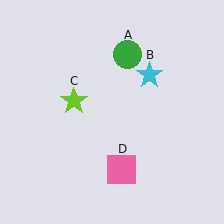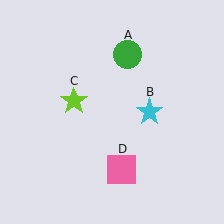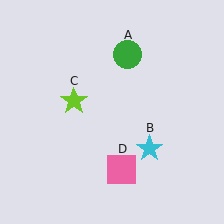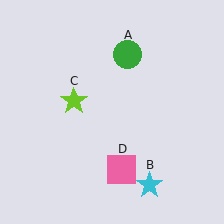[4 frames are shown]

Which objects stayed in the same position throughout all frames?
Green circle (object A) and lime star (object C) and pink square (object D) remained stationary.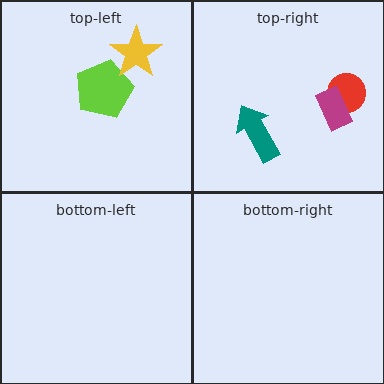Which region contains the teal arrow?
The top-right region.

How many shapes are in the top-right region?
3.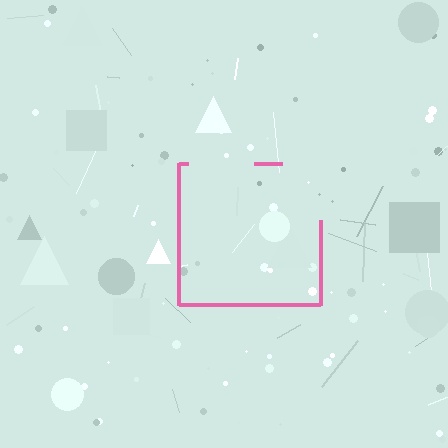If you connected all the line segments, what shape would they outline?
They would outline a square.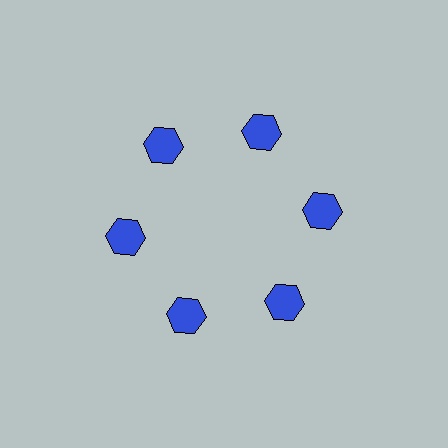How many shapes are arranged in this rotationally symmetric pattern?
There are 6 shapes, arranged in 6 groups of 1.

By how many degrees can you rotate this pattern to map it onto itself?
The pattern maps onto itself every 60 degrees of rotation.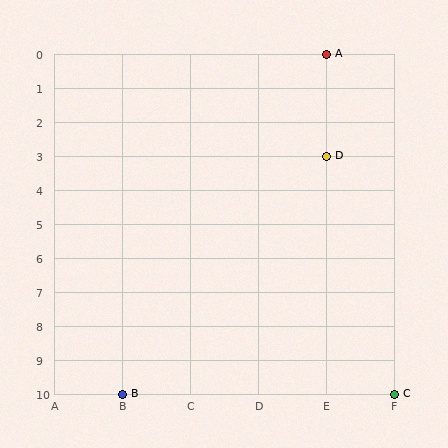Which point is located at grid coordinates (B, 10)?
Point B is at (B, 10).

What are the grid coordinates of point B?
Point B is at grid coordinates (B, 10).